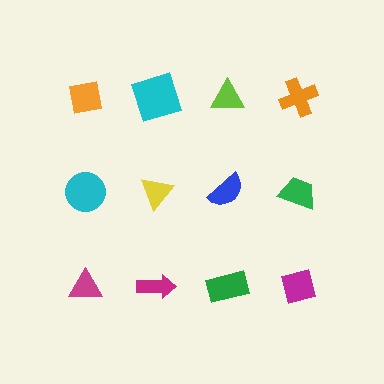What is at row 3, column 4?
A magenta square.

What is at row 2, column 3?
A blue semicircle.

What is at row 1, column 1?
An orange square.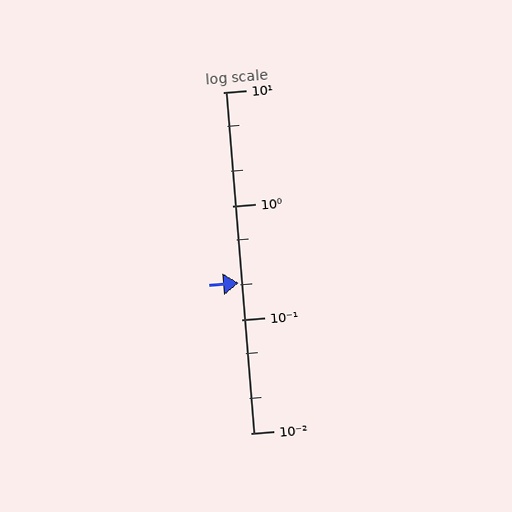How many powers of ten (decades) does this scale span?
The scale spans 3 decades, from 0.01 to 10.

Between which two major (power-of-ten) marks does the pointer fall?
The pointer is between 0.1 and 1.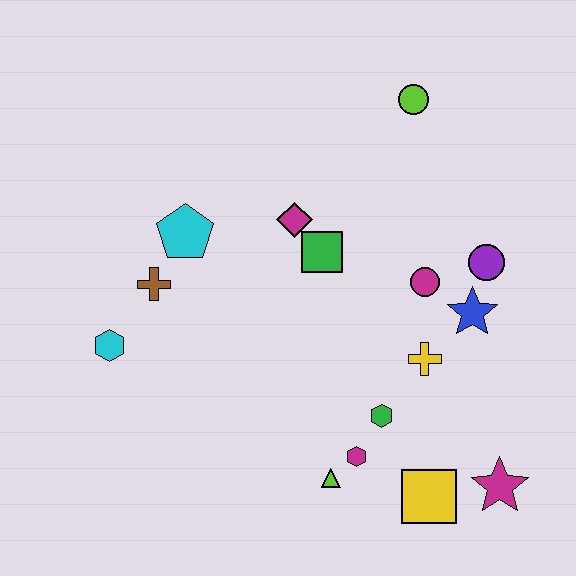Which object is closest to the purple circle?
The blue star is closest to the purple circle.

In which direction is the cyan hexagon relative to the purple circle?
The cyan hexagon is to the left of the purple circle.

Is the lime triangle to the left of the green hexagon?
Yes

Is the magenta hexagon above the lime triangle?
Yes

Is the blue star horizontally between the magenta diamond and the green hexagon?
No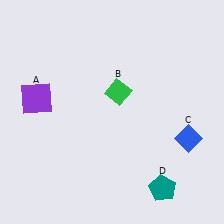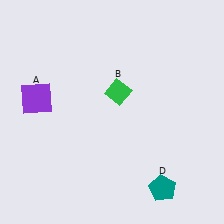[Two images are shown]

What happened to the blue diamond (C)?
The blue diamond (C) was removed in Image 2. It was in the bottom-right area of Image 1.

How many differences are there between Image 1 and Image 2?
There is 1 difference between the two images.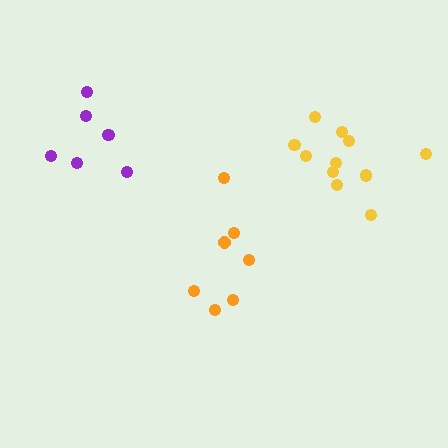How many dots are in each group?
Group 1: 7 dots, Group 2: 11 dots, Group 3: 6 dots (24 total).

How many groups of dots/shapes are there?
There are 3 groups.